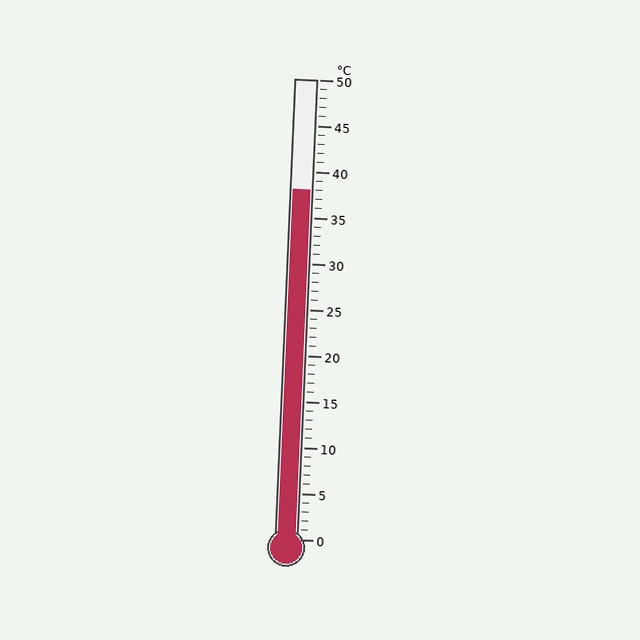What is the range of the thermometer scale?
The thermometer scale ranges from 0°C to 50°C.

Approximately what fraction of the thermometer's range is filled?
The thermometer is filled to approximately 75% of its range.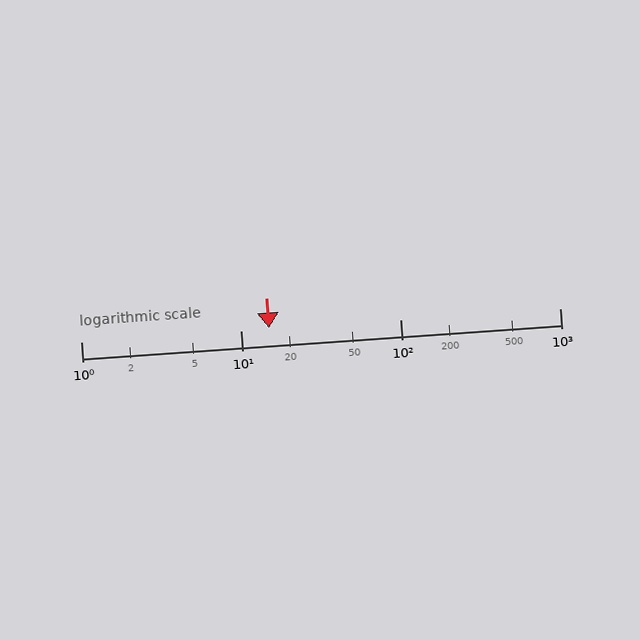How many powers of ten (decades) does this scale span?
The scale spans 3 decades, from 1 to 1000.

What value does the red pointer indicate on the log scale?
The pointer indicates approximately 15.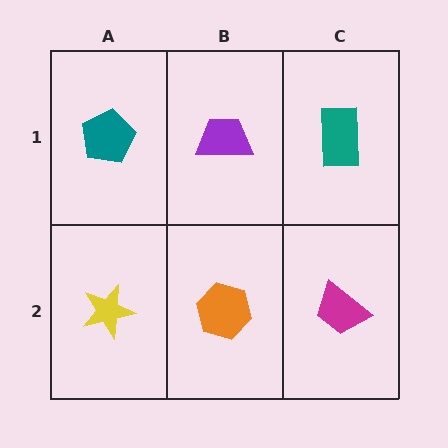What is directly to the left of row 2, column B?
A yellow star.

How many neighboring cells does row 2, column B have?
3.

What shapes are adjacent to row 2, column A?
A teal pentagon (row 1, column A), an orange hexagon (row 2, column B).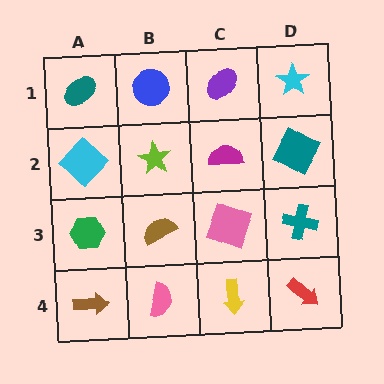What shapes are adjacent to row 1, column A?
A cyan diamond (row 2, column A), a blue circle (row 1, column B).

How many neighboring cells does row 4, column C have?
3.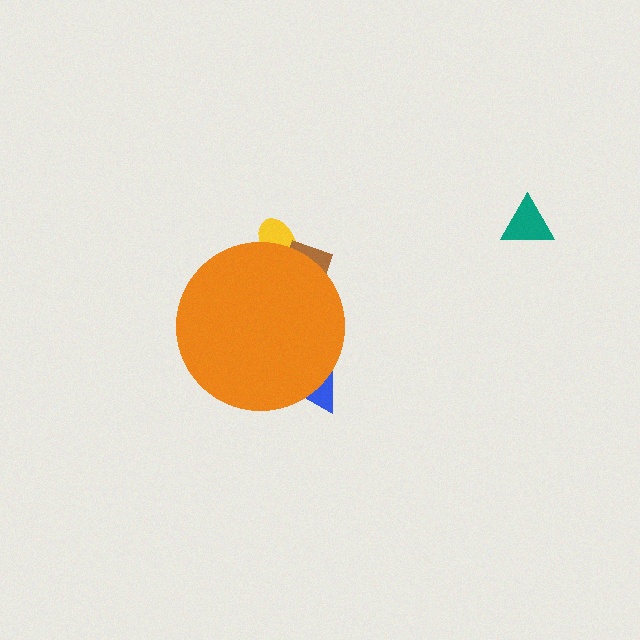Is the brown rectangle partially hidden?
Yes, the brown rectangle is partially hidden behind the orange circle.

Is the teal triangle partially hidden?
No, the teal triangle is fully visible.